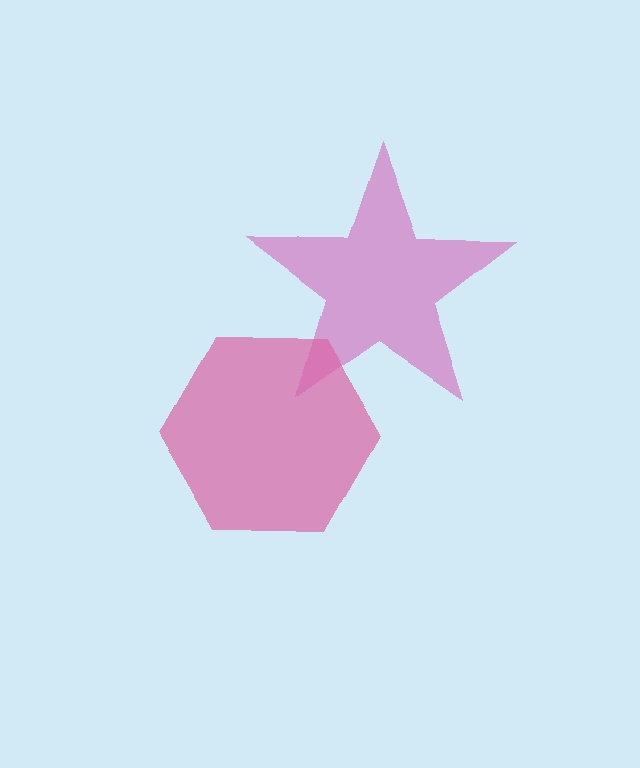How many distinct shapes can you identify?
There are 2 distinct shapes: a magenta star, a pink hexagon.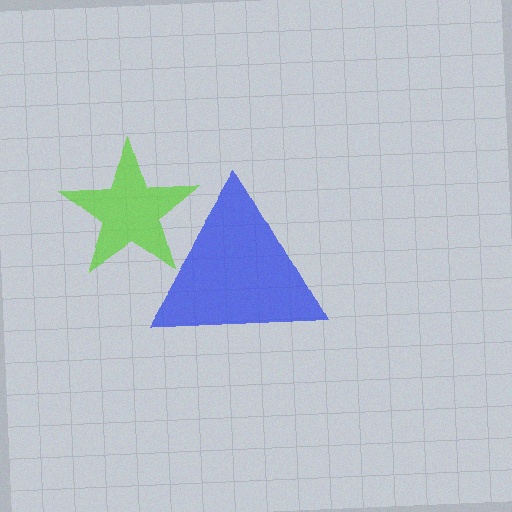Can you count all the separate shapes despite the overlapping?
Yes, there are 2 separate shapes.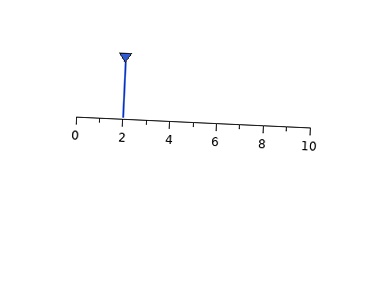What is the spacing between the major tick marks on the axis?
The major ticks are spaced 2 apart.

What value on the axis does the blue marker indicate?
The marker indicates approximately 2.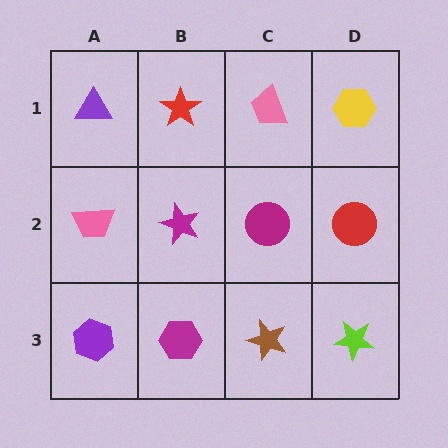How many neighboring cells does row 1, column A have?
2.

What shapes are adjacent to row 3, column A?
A pink trapezoid (row 2, column A), a magenta hexagon (row 3, column B).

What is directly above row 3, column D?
A red circle.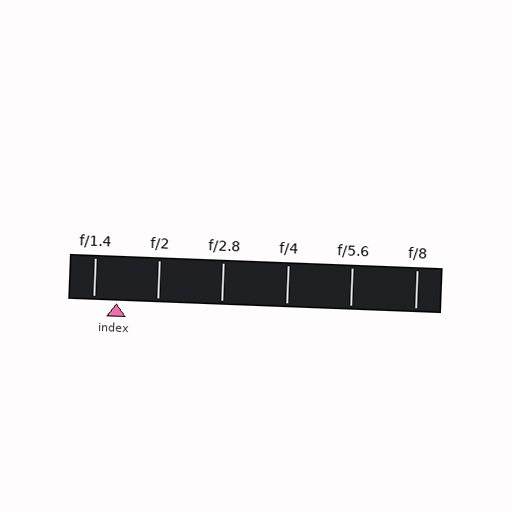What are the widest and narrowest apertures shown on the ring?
The widest aperture shown is f/1.4 and the narrowest is f/8.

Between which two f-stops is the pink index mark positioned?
The index mark is between f/1.4 and f/2.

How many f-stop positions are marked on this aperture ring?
There are 6 f-stop positions marked.